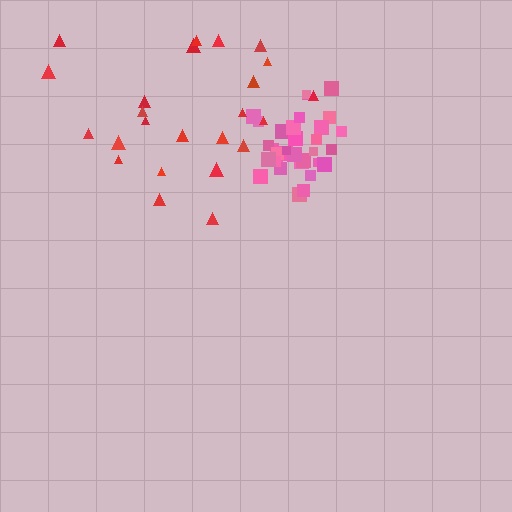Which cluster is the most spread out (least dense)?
Red.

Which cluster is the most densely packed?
Pink.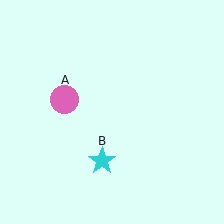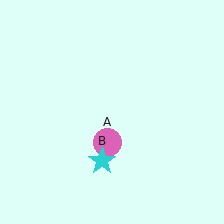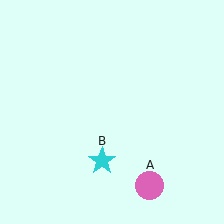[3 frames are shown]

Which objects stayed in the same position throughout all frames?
Cyan star (object B) remained stationary.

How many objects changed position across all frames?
1 object changed position: pink circle (object A).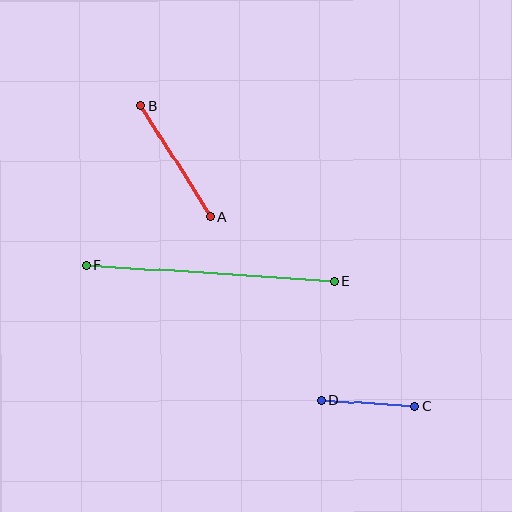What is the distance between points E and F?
The distance is approximately 249 pixels.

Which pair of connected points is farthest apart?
Points E and F are farthest apart.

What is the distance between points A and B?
The distance is approximately 131 pixels.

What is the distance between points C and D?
The distance is approximately 94 pixels.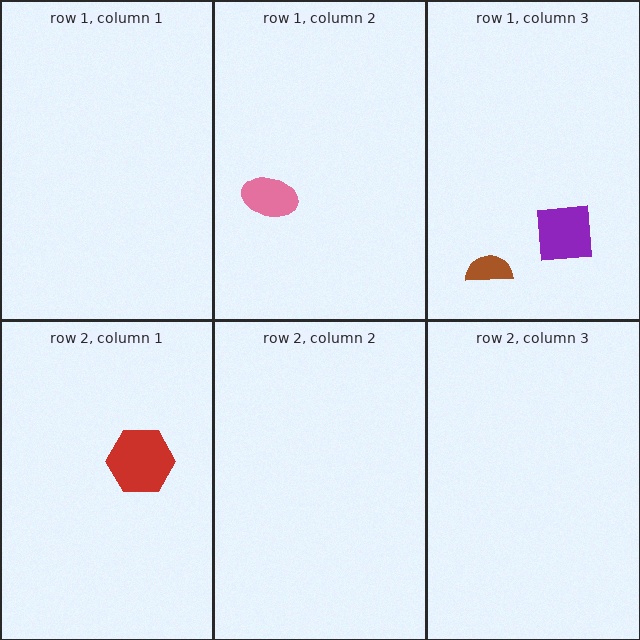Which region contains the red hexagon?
The row 2, column 1 region.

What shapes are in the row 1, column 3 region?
The brown semicircle, the purple square.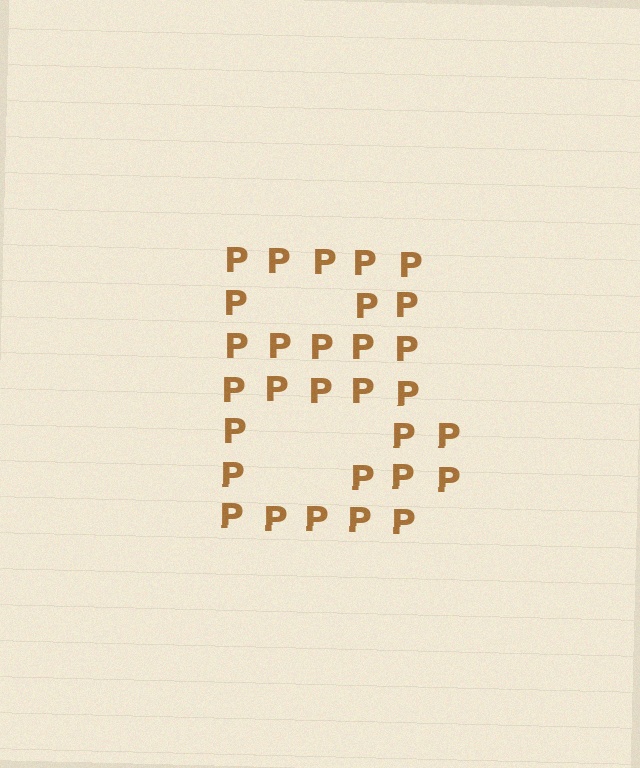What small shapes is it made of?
It is made of small letter P's.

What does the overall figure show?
The overall figure shows the letter B.